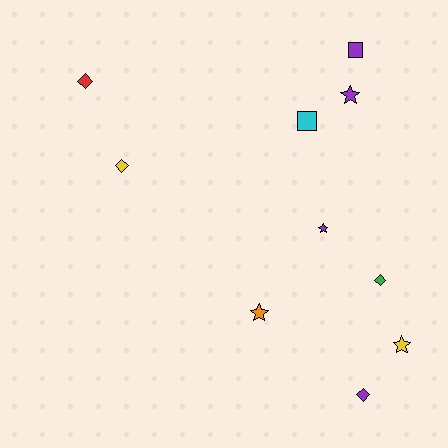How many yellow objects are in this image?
There are 2 yellow objects.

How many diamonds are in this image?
There are 4 diamonds.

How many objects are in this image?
There are 10 objects.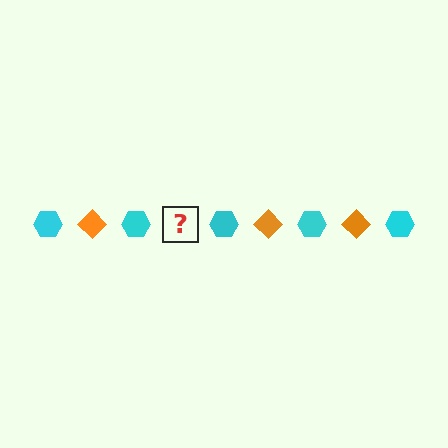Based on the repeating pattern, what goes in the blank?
The blank should be an orange diamond.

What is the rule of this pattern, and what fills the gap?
The rule is that the pattern alternates between cyan hexagon and orange diamond. The gap should be filled with an orange diamond.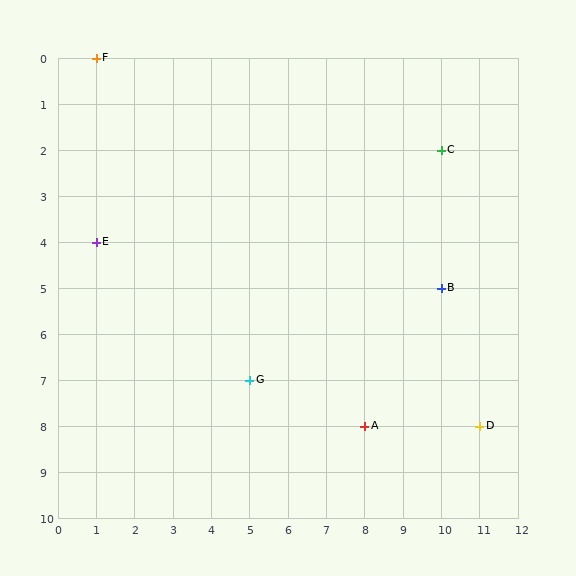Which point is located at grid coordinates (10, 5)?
Point B is at (10, 5).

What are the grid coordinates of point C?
Point C is at grid coordinates (10, 2).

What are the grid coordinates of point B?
Point B is at grid coordinates (10, 5).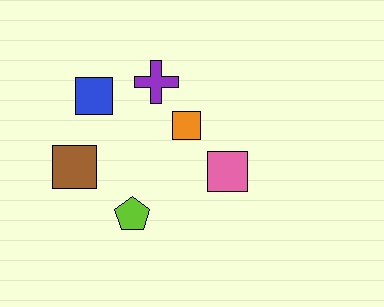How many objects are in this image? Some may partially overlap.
There are 6 objects.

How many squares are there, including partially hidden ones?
There are 4 squares.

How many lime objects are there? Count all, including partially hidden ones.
There is 1 lime object.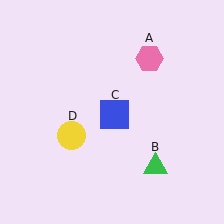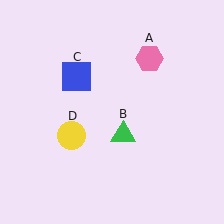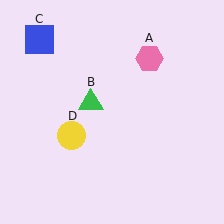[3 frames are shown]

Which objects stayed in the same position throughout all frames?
Pink hexagon (object A) and yellow circle (object D) remained stationary.